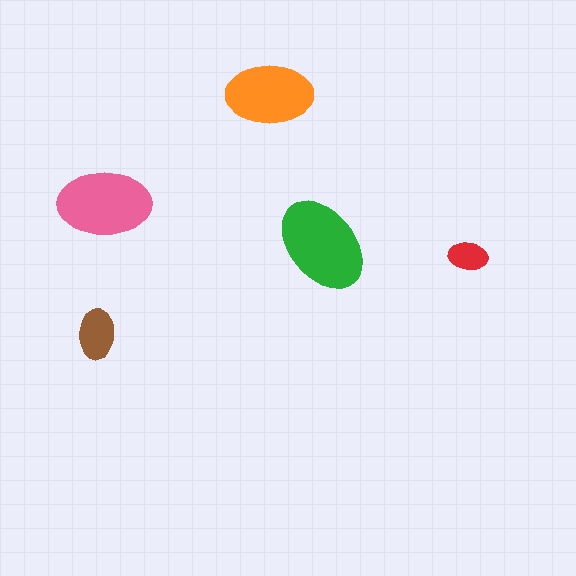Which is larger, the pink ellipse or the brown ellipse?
The pink one.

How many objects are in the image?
There are 5 objects in the image.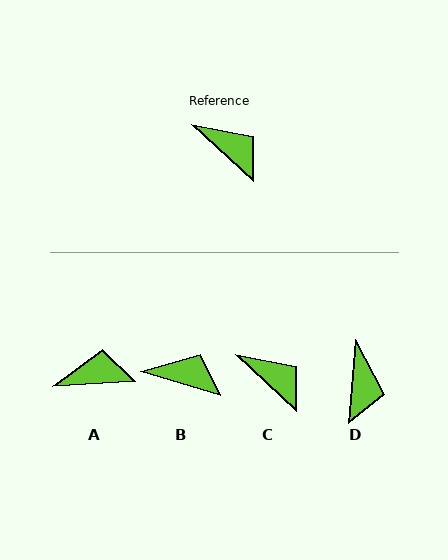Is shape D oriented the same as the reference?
No, it is off by about 52 degrees.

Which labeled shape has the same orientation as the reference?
C.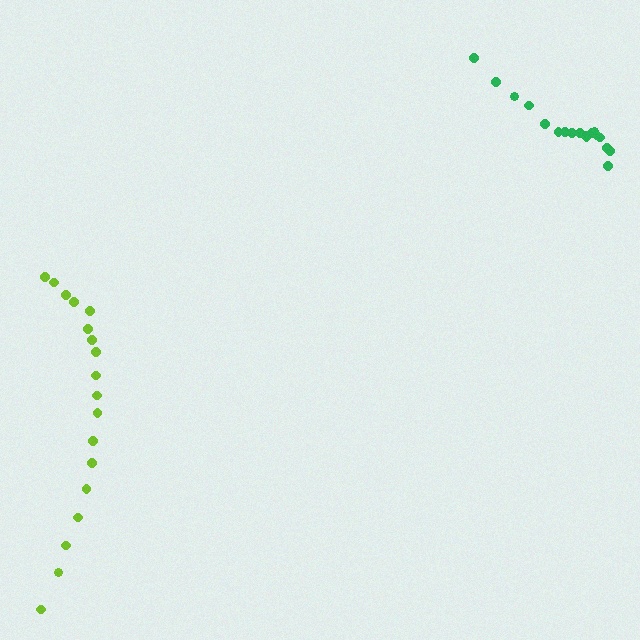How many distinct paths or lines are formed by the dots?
There are 2 distinct paths.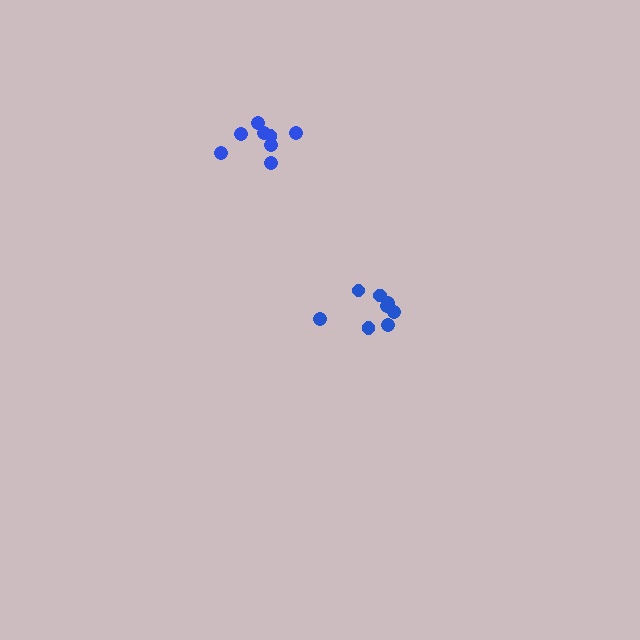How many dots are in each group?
Group 1: 8 dots, Group 2: 8 dots (16 total).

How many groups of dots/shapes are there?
There are 2 groups.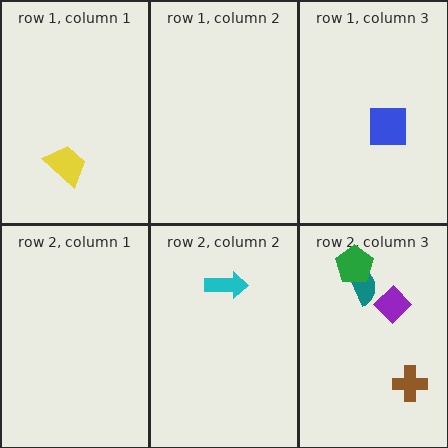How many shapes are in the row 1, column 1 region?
1.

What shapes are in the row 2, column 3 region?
The purple diamond, the brown cross, the teal semicircle, the green pentagon.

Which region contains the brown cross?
The row 2, column 3 region.